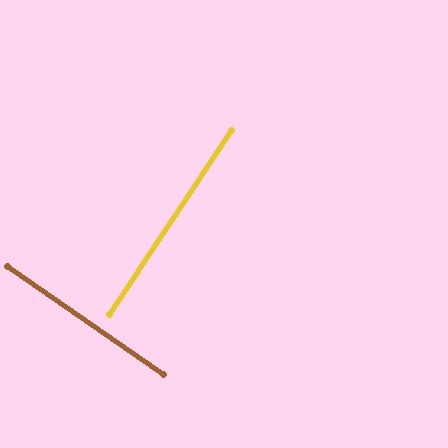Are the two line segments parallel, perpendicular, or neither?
Perpendicular — they meet at approximately 89°.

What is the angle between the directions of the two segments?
Approximately 89 degrees.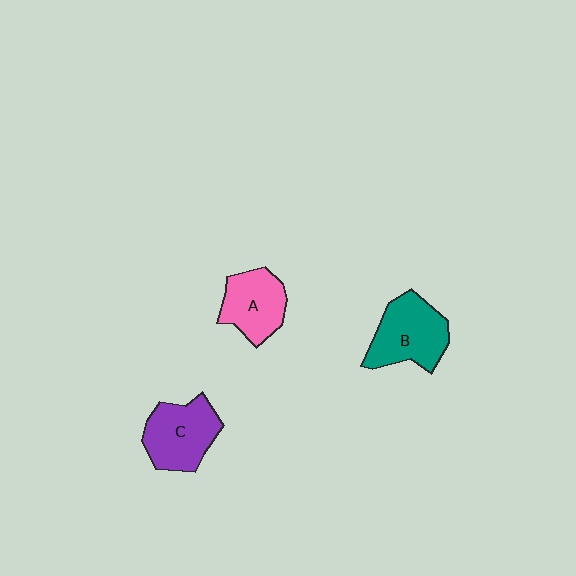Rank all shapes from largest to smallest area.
From largest to smallest: B (teal), C (purple), A (pink).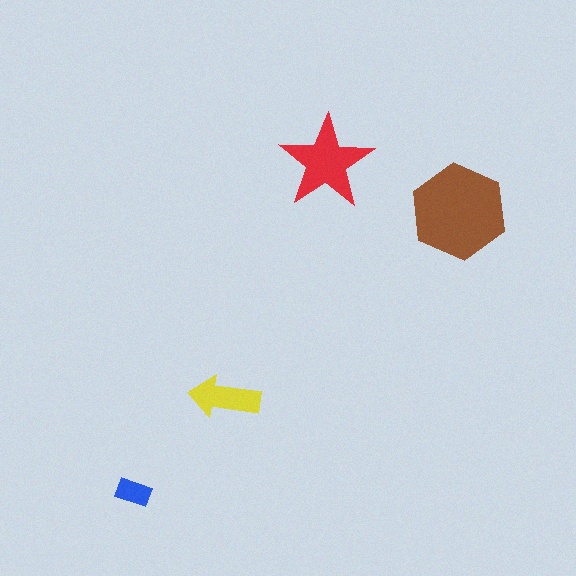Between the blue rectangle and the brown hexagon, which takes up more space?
The brown hexagon.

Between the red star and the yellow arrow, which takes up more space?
The red star.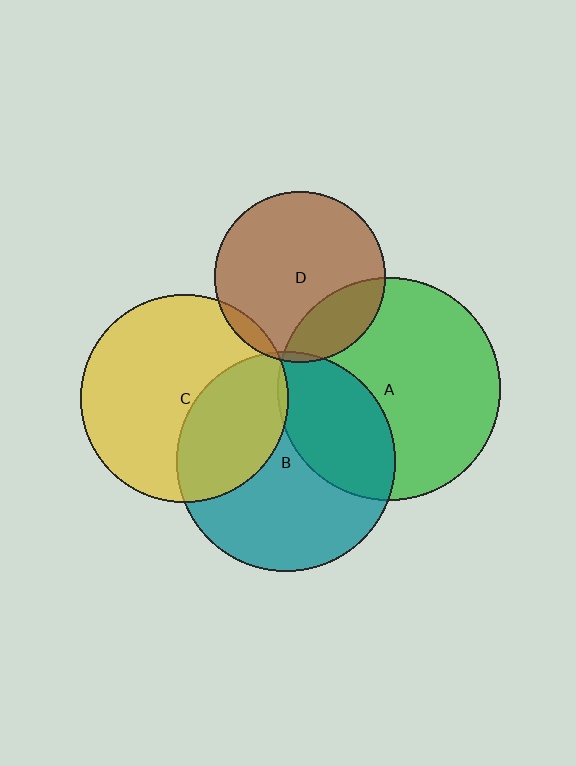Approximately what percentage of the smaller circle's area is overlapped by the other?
Approximately 5%.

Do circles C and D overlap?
Yes.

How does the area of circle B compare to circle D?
Approximately 1.6 times.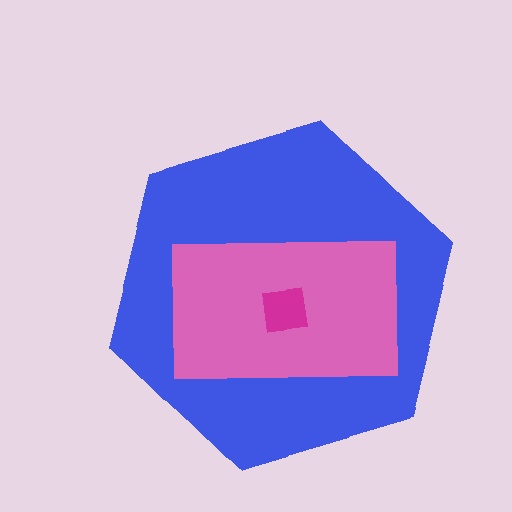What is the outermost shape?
The blue hexagon.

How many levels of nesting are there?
3.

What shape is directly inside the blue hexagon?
The pink rectangle.